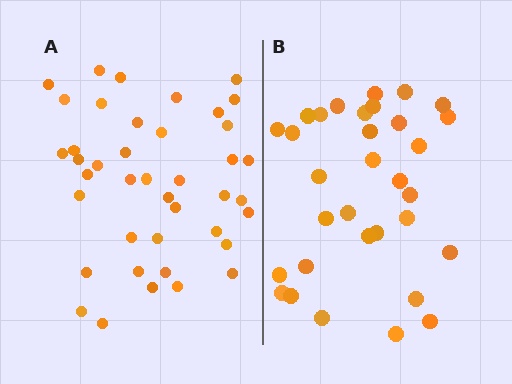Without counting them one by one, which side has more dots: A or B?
Region A (the left region) has more dots.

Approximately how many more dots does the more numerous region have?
Region A has roughly 8 or so more dots than region B.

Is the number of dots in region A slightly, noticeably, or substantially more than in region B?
Region A has noticeably more, but not dramatically so. The ratio is roughly 1.3 to 1.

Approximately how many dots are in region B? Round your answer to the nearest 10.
About 30 dots. (The exact count is 32, which rounds to 30.)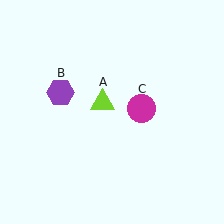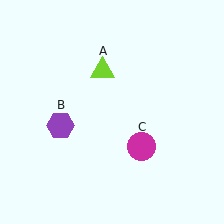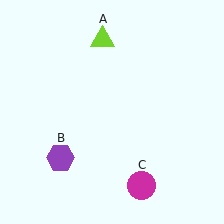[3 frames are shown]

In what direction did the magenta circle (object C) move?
The magenta circle (object C) moved down.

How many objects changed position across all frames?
3 objects changed position: lime triangle (object A), purple hexagon (object B), magenta circle (object C).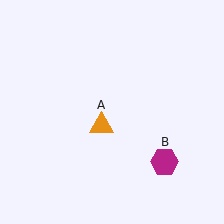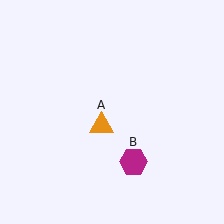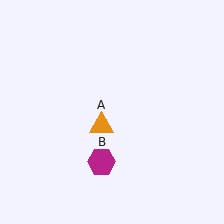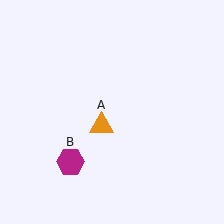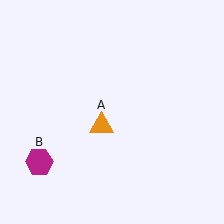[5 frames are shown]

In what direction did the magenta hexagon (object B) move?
The magenta hexagon (object B) moved left.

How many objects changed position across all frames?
1 object changed position: magenta hexagon (object B).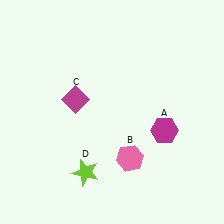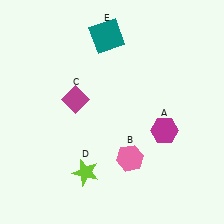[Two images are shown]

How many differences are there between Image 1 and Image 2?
There is 1 difference between the two images.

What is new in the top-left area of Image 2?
A teal square (E) was added in the top-left area of Image 2.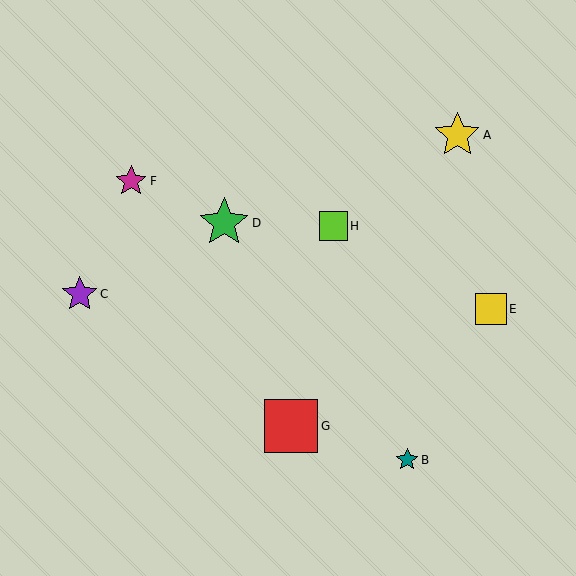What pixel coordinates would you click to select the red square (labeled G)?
Click at (291, 426) to select the red square G.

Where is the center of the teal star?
The center of the teal star is at (407, 460).